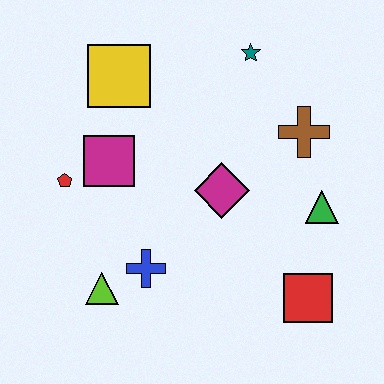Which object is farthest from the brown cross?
The lime triangle is farthest from the brown cross.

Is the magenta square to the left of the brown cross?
Yes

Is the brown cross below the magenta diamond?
No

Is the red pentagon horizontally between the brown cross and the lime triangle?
No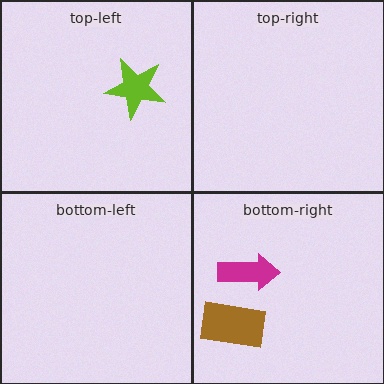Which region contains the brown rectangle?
The bottom-right region.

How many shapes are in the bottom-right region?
2.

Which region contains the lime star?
The top-left region.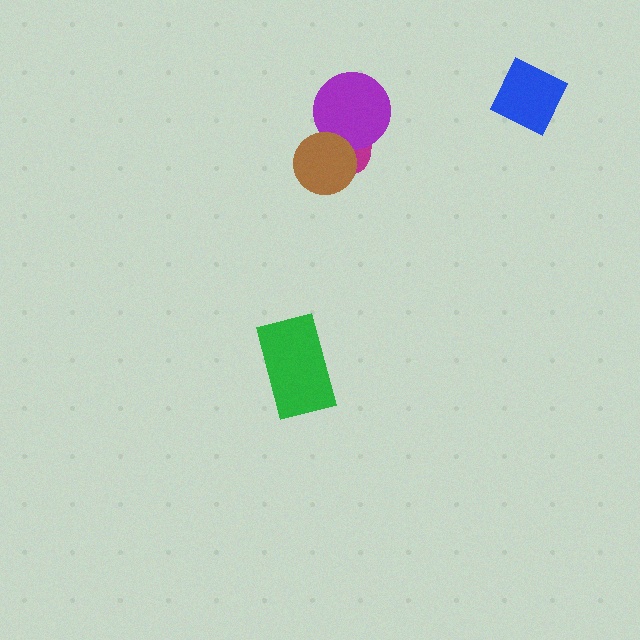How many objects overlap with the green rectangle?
0 objects overlap with the green rectangle.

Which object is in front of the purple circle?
The brown circle is in front of the purple circle.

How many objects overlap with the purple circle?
2 objects overlap with the purple circle.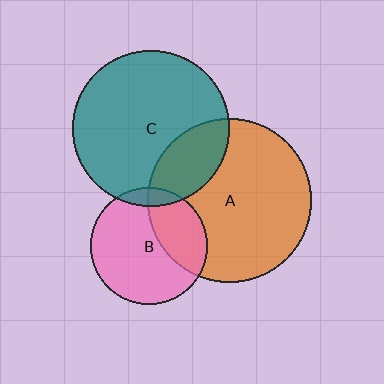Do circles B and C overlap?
Yes.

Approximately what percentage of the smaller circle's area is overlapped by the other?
Approximately 10%.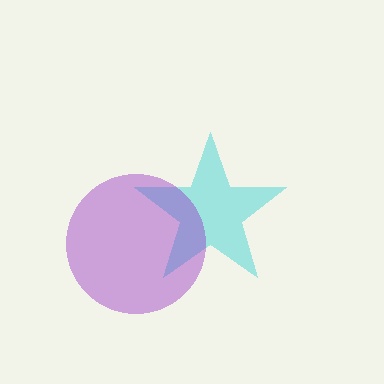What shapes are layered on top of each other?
The layered shapes are: a cyan star, a purple circle.